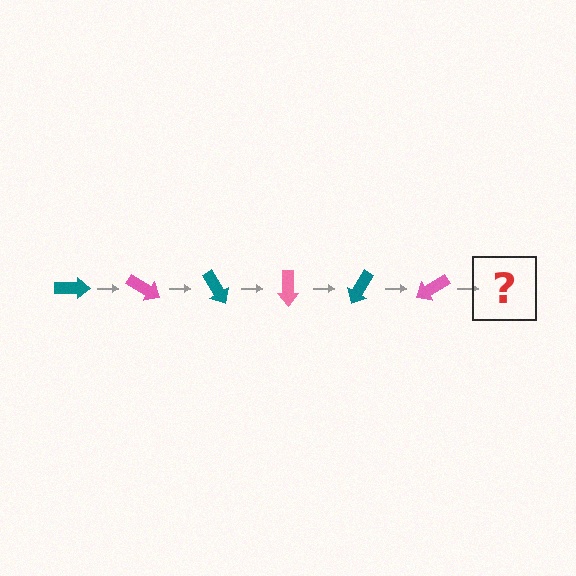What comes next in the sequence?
The next element should be a teal arrow, rotated 180 degrees from the start.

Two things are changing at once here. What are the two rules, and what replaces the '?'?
The two rules are that it rotates 30 degrees each step and the color cycles through teal and pink. The '?' should be a teal arrow, rotated 180 degrees from the start.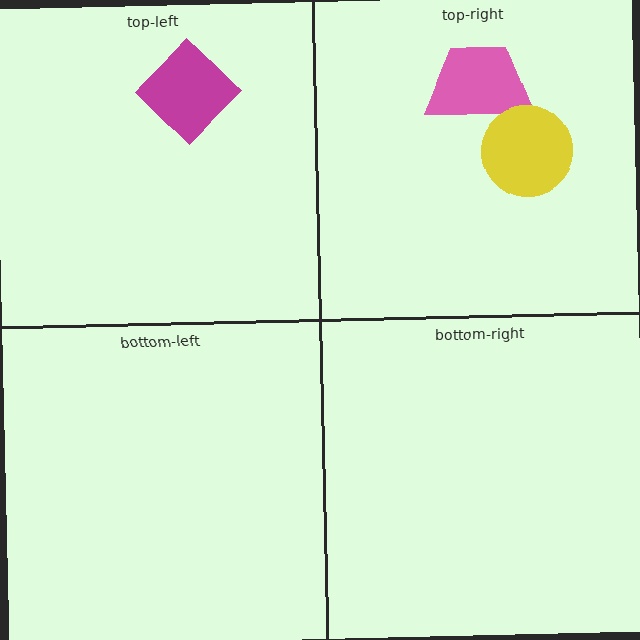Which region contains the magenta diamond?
The top-left region.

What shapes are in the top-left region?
The magenta diamond.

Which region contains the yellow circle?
The top-right region.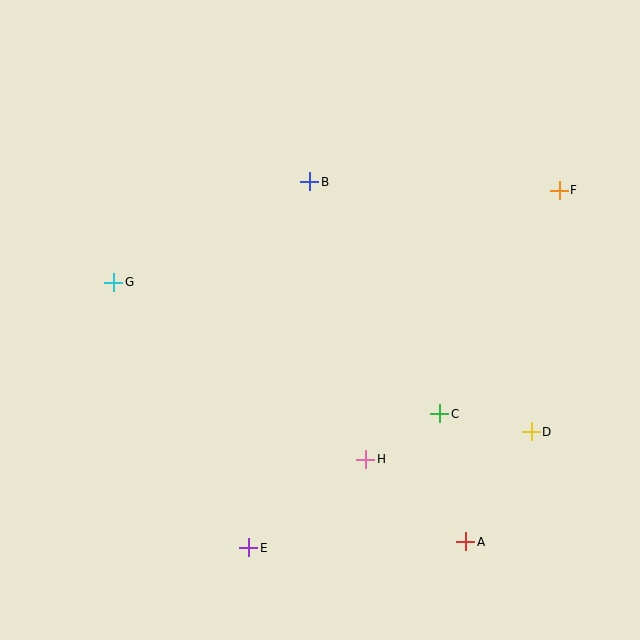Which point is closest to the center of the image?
Point B at (310, 182) is closest to the center.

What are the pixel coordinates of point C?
Point C is at (440, 414).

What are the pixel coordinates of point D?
Point D is at (531, 432).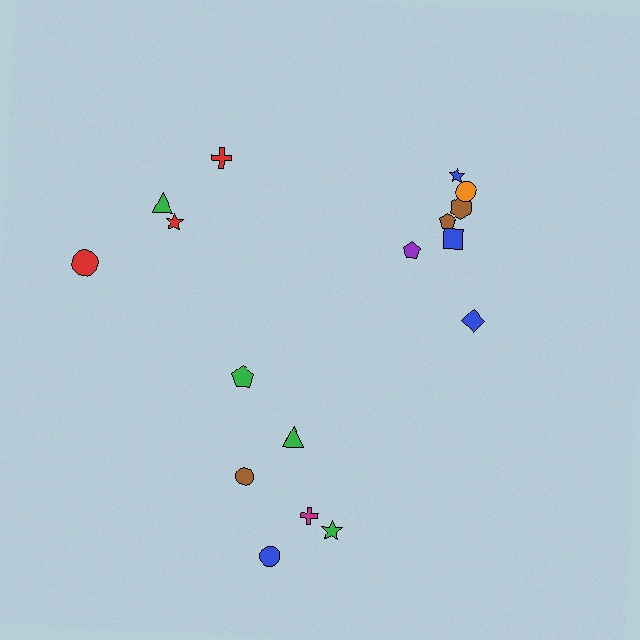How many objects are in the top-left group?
There are 4 objects.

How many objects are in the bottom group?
There are 6 objects.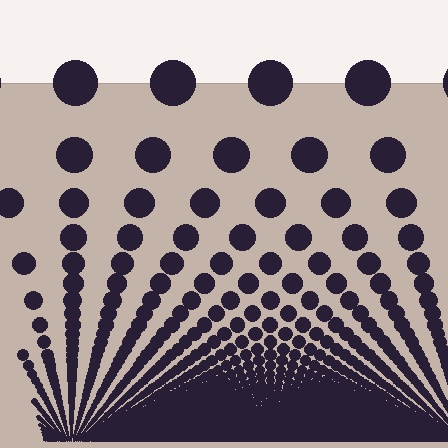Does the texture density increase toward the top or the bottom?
Density increases toward the bottom.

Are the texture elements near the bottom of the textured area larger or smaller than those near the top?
Smaller. The gradient is inverted — elements near the bottom are smaller and denser.